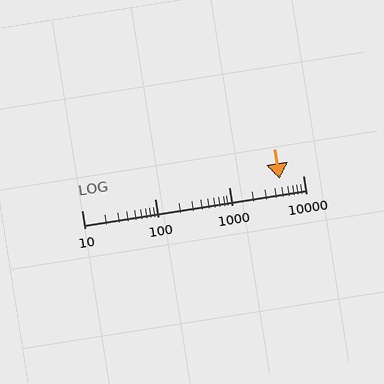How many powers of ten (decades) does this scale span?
The scale spans 3 decades, from 10 to 10000.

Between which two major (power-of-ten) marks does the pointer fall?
The pointer is between 1000 and 10000.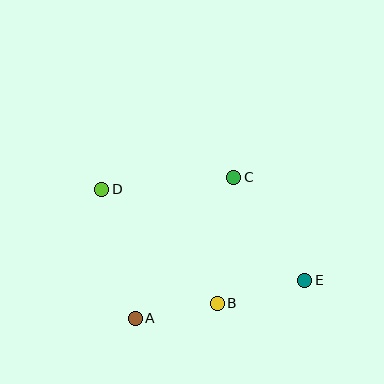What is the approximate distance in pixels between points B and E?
The distance between B and E is approximately 90 pixels.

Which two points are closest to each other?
Points A and B are closest to each other.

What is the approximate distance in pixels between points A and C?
The distance between A and C is approximately 172 pixels.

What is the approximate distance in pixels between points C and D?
The distance between C and D is approximately 132 pixels.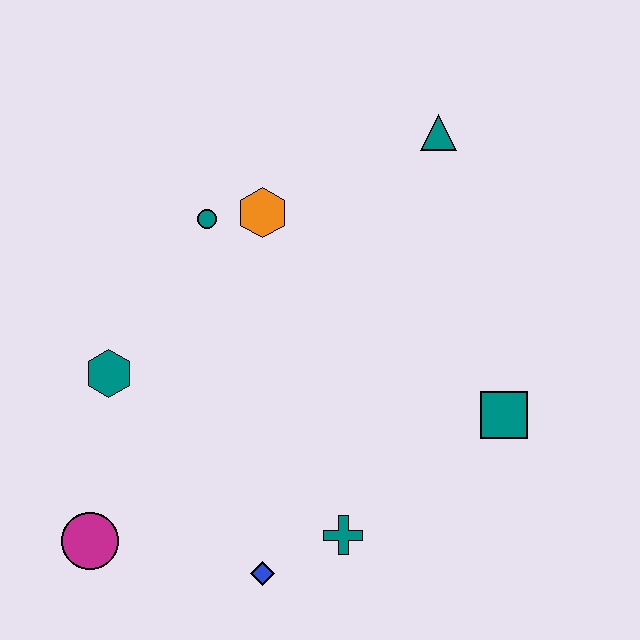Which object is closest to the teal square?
The teal cross is closest to the teal square.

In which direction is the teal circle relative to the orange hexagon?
The teal circle is to the left of the orange hexagon.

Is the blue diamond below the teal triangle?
Yes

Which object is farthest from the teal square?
The magenta circle is farthest from the teal square.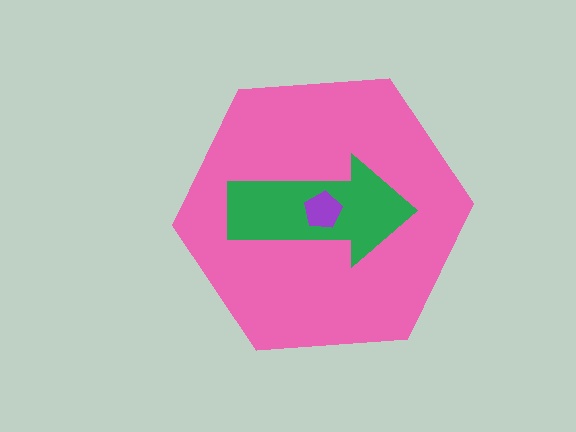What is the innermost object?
The purple pentagon.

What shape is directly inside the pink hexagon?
The green arrow.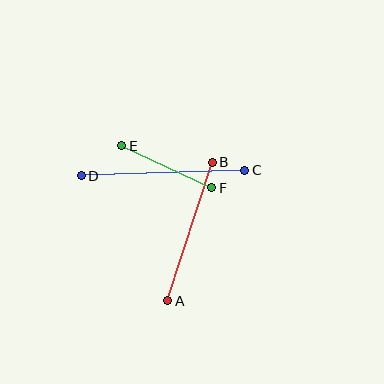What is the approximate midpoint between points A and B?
The midpoint is at approximately (190, 232) pixels.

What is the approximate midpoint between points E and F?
The midpoint is at approximately (167, 167) pixels.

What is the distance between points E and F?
The distance is approximately 99 pixels.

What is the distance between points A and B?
The distance is approximately 146 pixels.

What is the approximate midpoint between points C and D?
The midpoint is at approximately (163, 173) pixels.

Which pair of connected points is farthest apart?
Points C and D are farthest apart.